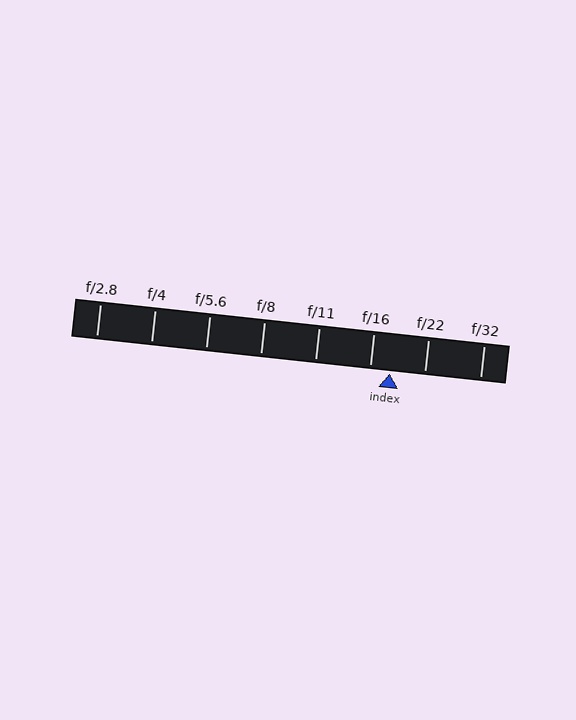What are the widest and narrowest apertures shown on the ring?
The widest aperture shown is f/2.8 and the narrowest is f/32.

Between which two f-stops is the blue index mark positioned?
The index mark is between f/16 and f/22.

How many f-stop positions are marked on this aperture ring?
There are 8 f-stop positions marked.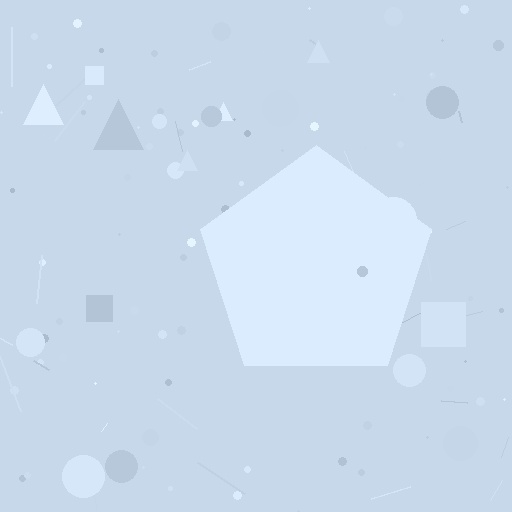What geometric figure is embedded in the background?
A pentagon is embedded in the background.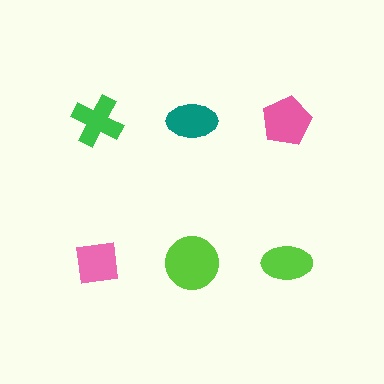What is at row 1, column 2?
A teal ellipse.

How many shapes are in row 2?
3 shapes.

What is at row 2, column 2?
A lime circle.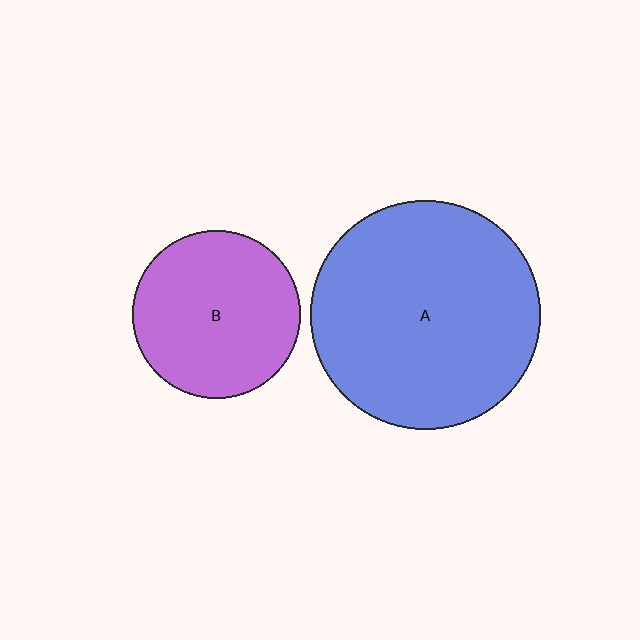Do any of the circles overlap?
No, none of the circles overlap.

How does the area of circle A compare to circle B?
Approximately 1.9 times.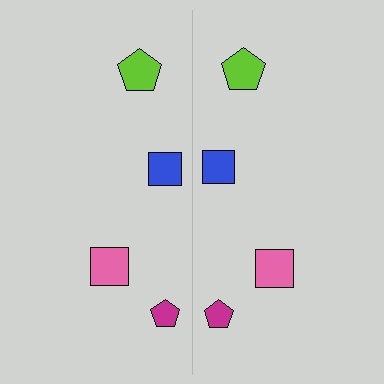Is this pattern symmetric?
Yes, this pattern has bilateral (reflection) symmetry.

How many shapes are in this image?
There are 8 shapes in this image.